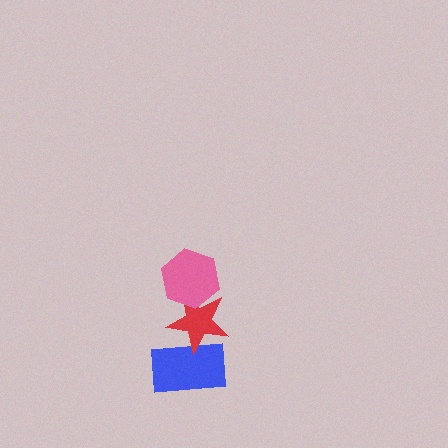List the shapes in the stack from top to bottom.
From top to bottom: the pink hexagon, the red star, the blue rectangle.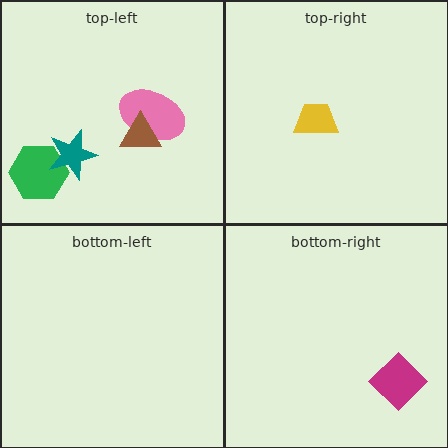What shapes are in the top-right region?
The yellow trapezoid.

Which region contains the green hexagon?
The top-left region.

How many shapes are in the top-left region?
4.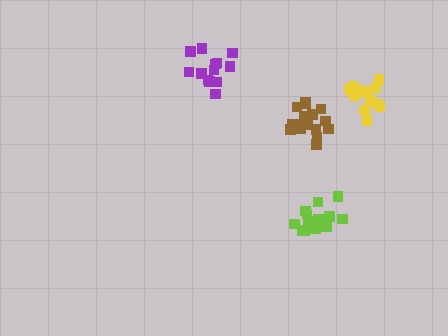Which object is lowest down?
The lime cluster is bottommost.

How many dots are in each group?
Group 1: 18 dots, Group 2: 16 dots, Group 3: 14 dots, Group 4: 13 dots (61 total).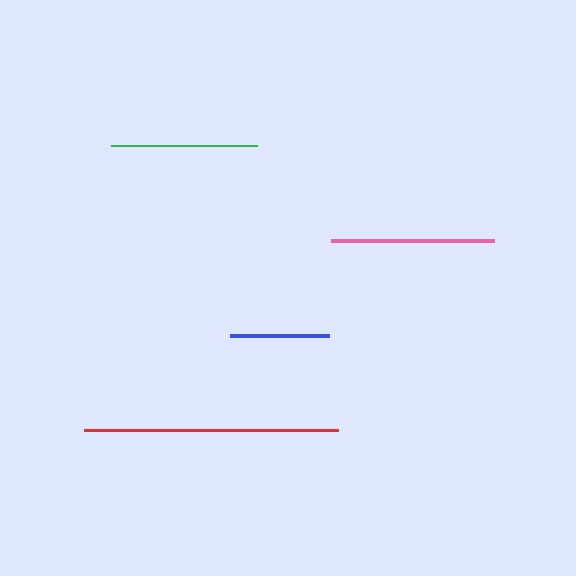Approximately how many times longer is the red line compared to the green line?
The red line is approximately 1.7 times the length of the green line.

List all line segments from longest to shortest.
From longest to shortest: red, pink, green, blue.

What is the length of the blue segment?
The blue segment is approximately 99 pixels long.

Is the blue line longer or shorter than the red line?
The red line is longer than the blue line.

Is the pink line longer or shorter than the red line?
The red line is longer than the pink line.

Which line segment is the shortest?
The blue line is the shortest at approximately 99 pixels.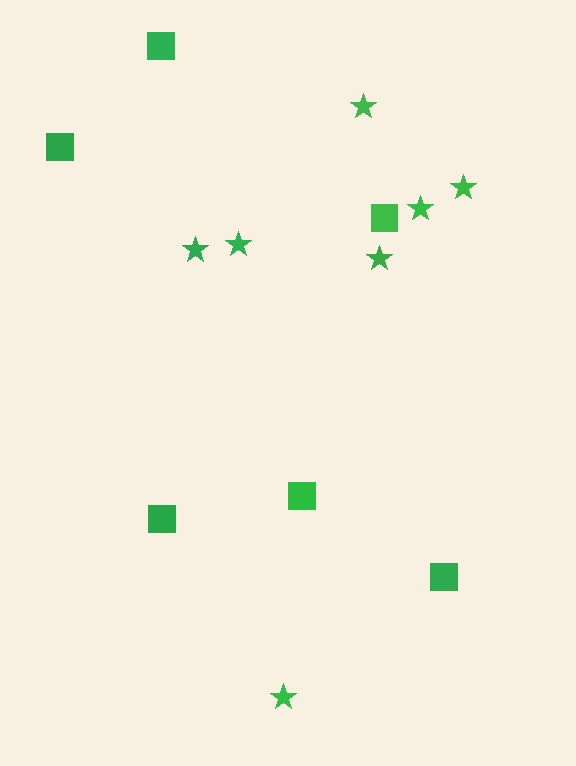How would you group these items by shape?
There are 2 groups: one group of squares (6) and one group of stars (7).